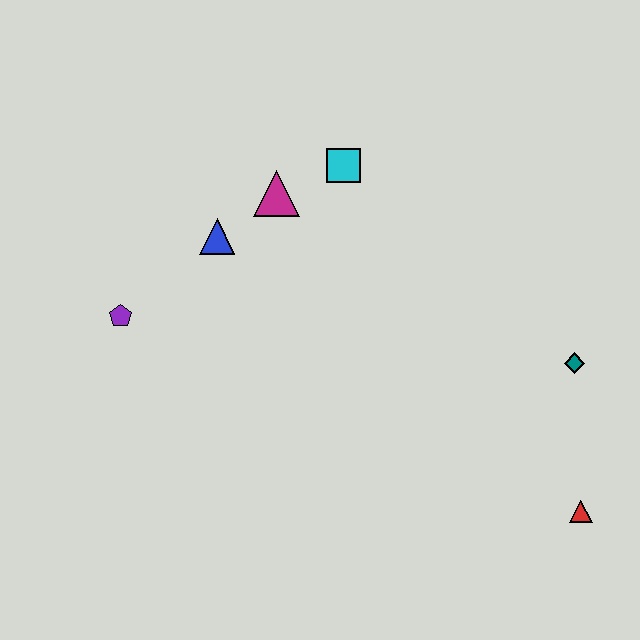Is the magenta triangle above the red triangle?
Yes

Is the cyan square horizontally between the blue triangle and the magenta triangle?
No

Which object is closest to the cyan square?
The magenta triangle is closest to the cyan square.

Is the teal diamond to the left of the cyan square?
No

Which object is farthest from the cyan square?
The red triangle is farthest from the cyan square.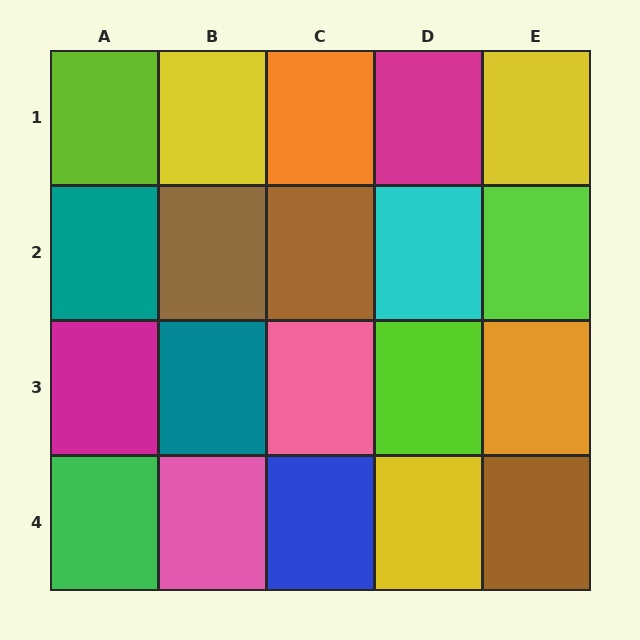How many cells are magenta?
2 cells are magenta.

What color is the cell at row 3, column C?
Pink.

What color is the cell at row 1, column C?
Orange.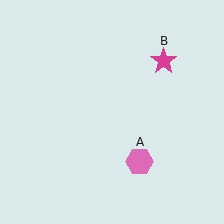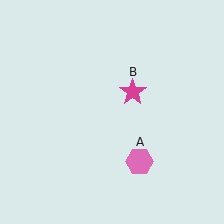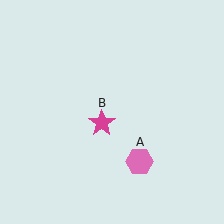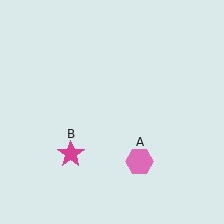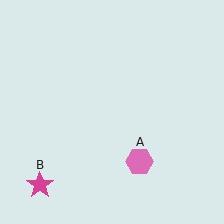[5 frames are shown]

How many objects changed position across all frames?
1 object changed position: magenta star (object B).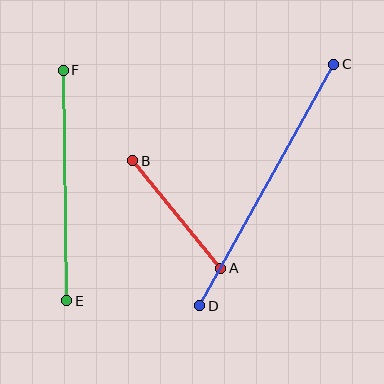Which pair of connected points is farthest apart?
Points C and D are farthest apart.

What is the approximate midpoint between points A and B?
The midpoint is at approximately (177, 214) pixels.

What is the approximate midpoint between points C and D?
The midpoint is at approximately (267, 185) pixels.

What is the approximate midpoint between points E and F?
The midpoint is at approximately (65, 185) pixels.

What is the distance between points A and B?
The distance is approximately 139 pixels.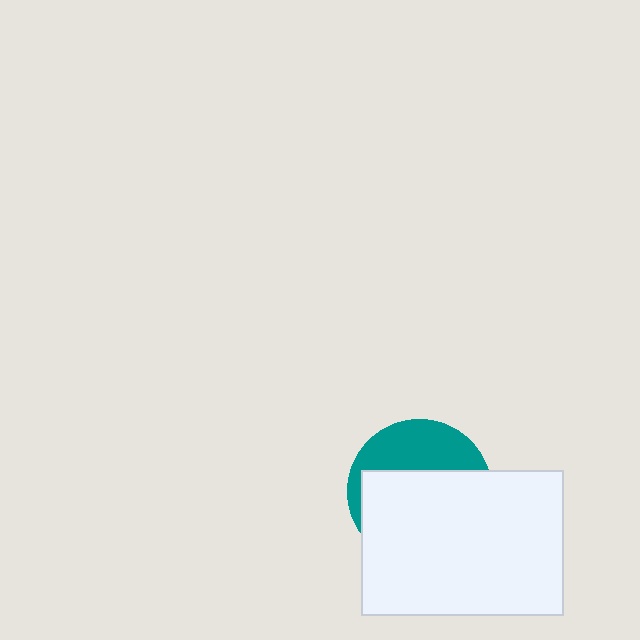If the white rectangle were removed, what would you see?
You would see the complete teal circle.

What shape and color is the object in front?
The object in front is a white rectangle.